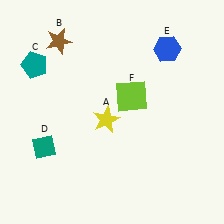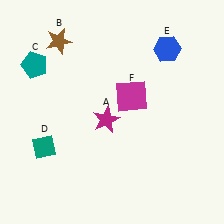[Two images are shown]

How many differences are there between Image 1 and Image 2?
There are 2 differences between the two images.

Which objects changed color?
A changed from yellow to magenta. F changed from lime to magenta.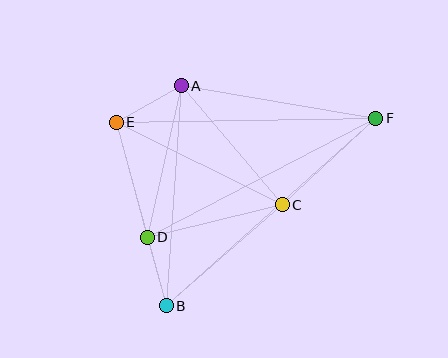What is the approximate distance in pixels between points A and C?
The distance between A and C is approximately 156 pixels.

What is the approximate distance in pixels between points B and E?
The distance between B and E is approximately 190 pixels.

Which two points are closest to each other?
Points B and D are closest to each other.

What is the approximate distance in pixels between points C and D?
The distance between C and D is approximately 139 pixels.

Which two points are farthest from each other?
Points B and F are farthest from each other.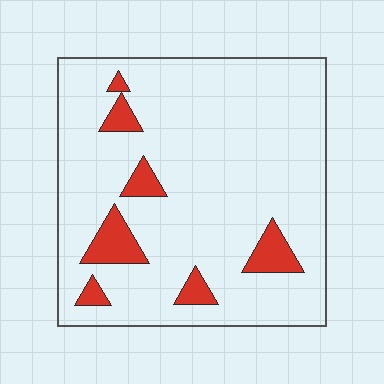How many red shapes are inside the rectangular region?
7.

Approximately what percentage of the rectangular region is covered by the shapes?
Approximately 10%.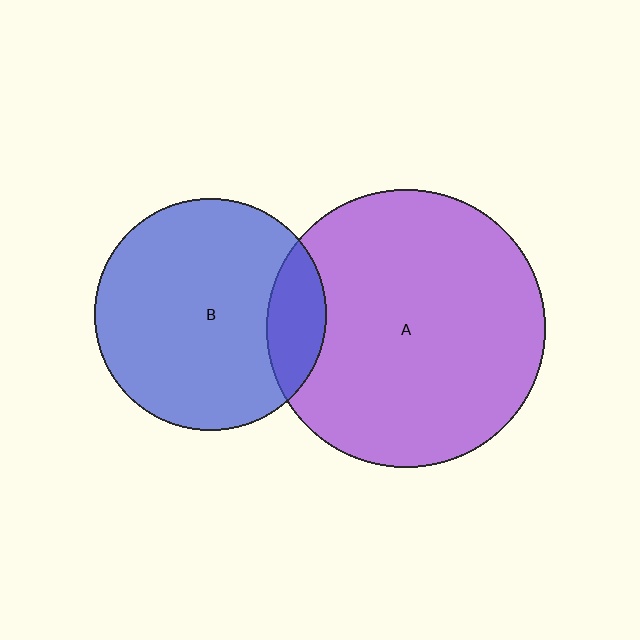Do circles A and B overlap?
Yes.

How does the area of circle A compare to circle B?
Approximately 1.4 times.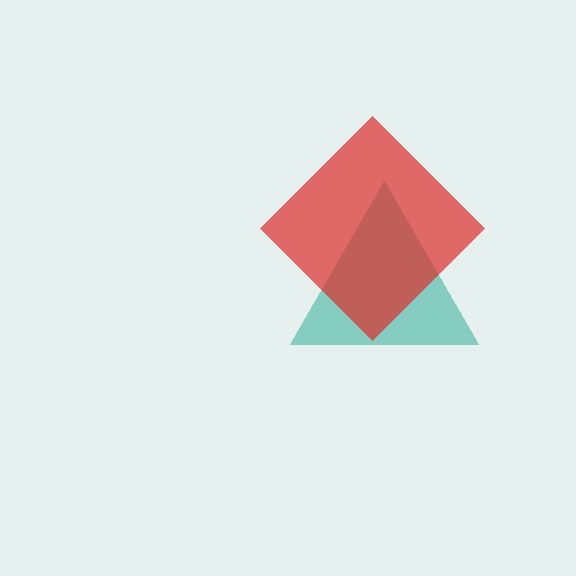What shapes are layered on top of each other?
The layered shapes are: a teal triangle, a red diamond.